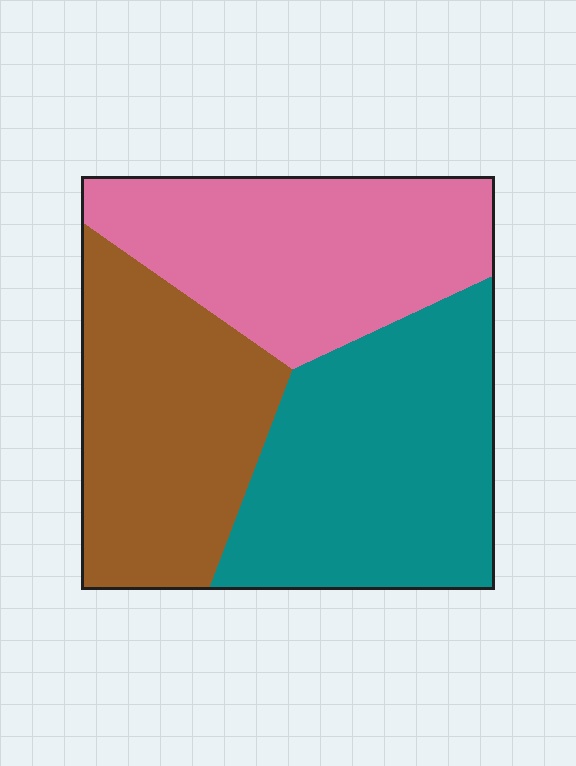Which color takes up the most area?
Teal, at roughly 35%.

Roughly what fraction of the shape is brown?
Brown takes up between a sixth and a third of the shape.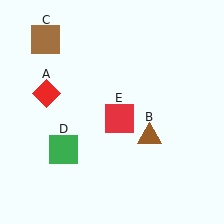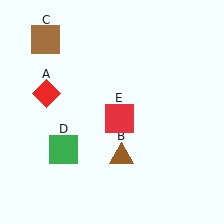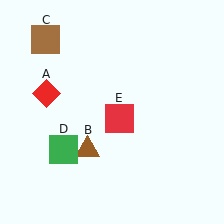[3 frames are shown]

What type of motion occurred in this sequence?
The brown triangle (object B) rotated clockwise around the center of the scene.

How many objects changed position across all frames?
1 object changed position: brown triangle (object B).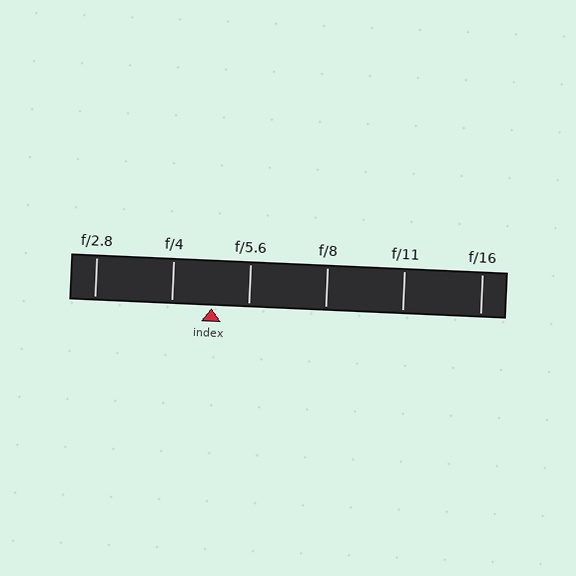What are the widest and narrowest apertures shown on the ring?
The widest aperture shown is f/2.8 and the narrowest is f/16.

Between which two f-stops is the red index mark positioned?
The index mark is between f/4 and f/5.6.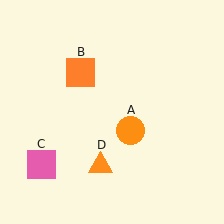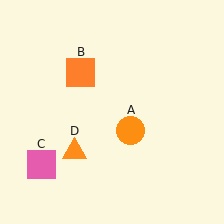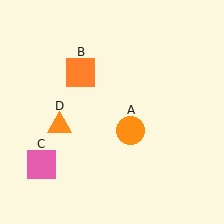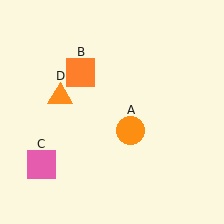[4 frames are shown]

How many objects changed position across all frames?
1 object changed position: orange triangle (object D).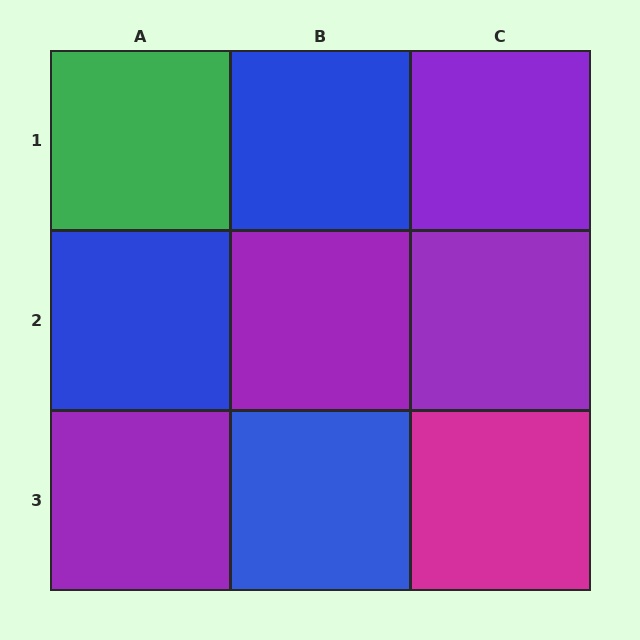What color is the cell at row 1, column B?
Blue.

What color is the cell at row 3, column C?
Magenta.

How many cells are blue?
3 cells are blue.